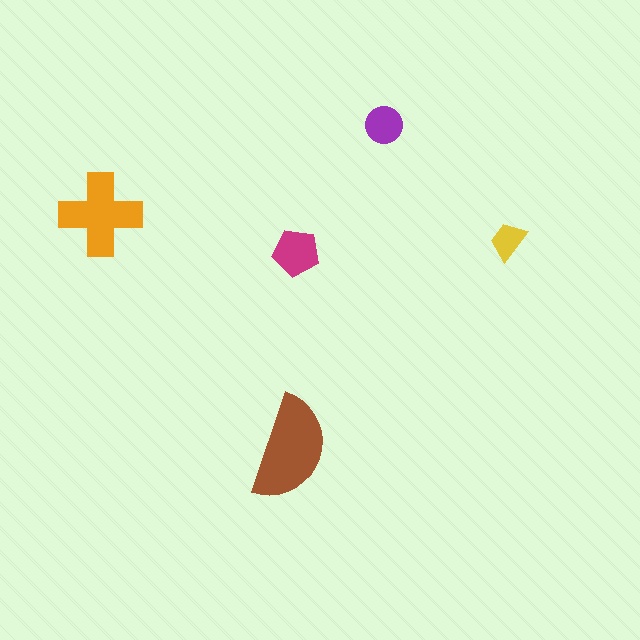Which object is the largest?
The brown semicircle.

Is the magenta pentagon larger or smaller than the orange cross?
Smaller.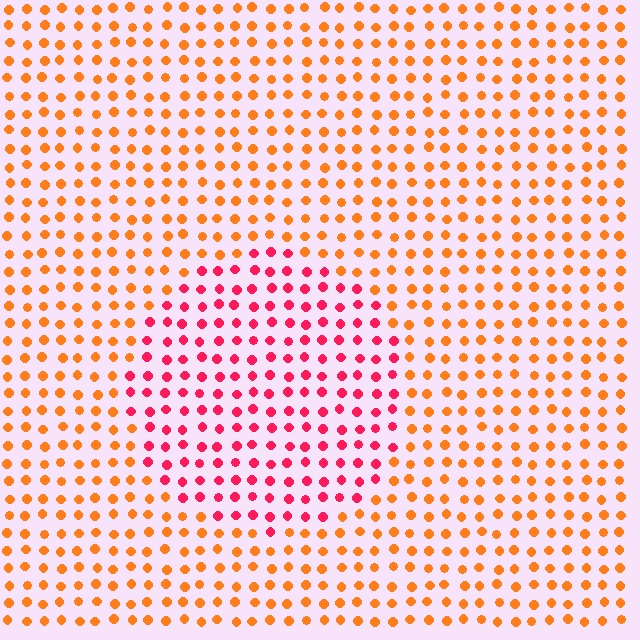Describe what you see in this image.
The image is filled with small orange elements in a uniform arrangement. A circle-shaped region is visible where the elements are tinted to a slightly different hue, forming a subtle color boundary.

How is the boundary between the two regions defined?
The boundary is defined purely by a slight shift in hue (about 43 degrees). Spacing, size, and orientation are identical on both sides.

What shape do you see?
I see a circle.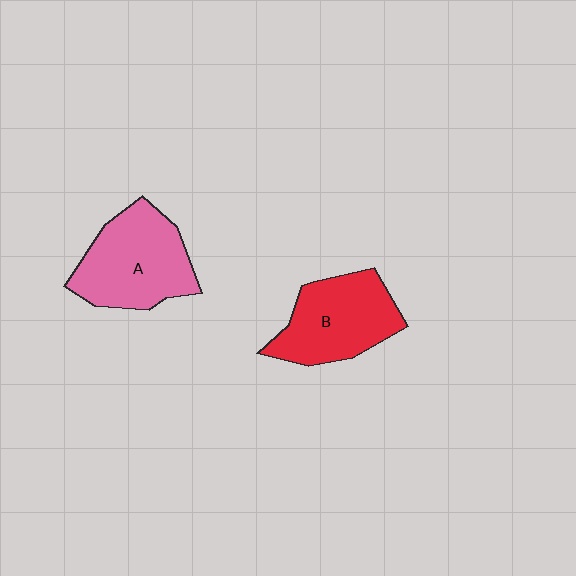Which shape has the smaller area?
Shape B (red).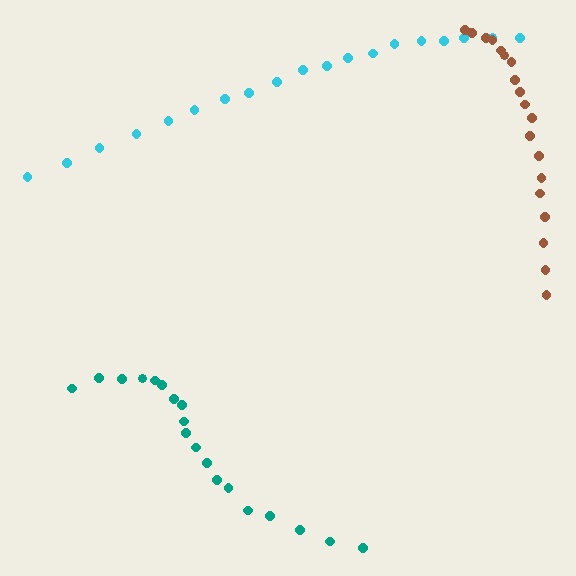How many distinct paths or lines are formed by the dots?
There are 3 distinct paths.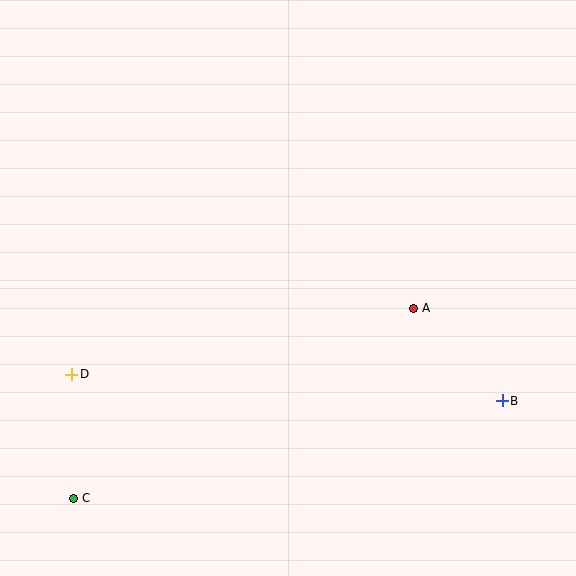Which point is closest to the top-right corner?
Point A is closest to the top-right corner.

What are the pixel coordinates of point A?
Point A is at (414, 308).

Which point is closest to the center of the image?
Point A at (414, 308) is closest to the center.